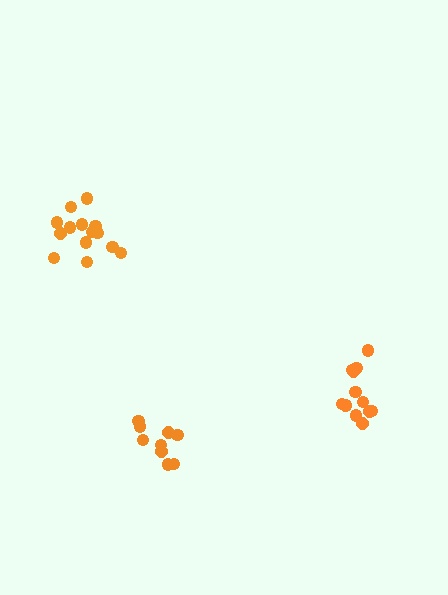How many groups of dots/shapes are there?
There are 3 groups.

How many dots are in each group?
Group 1: 14 dots, Group 2: 9 dots, Group 3: 13 dots (36 total).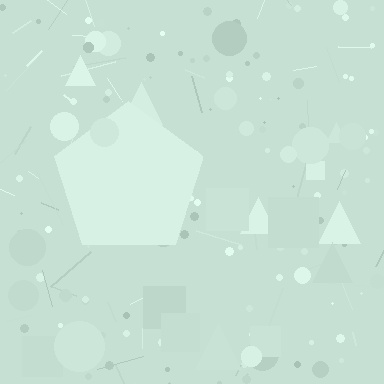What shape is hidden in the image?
A pentagon is hidden in the image.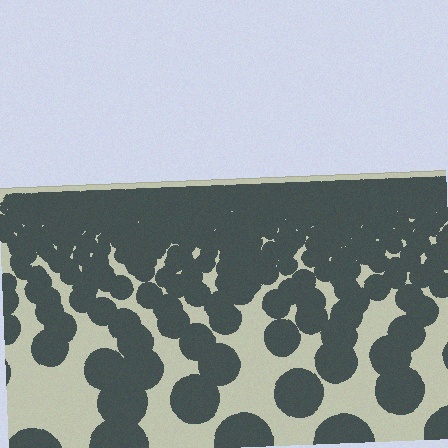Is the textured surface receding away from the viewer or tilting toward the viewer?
The surface is receding away from the viewer. Texture elements get smaller and denser toward the top.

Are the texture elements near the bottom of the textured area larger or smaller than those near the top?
Larger. Near the bottom, elements are closer to the viewer and appear at a bigger on-screen size.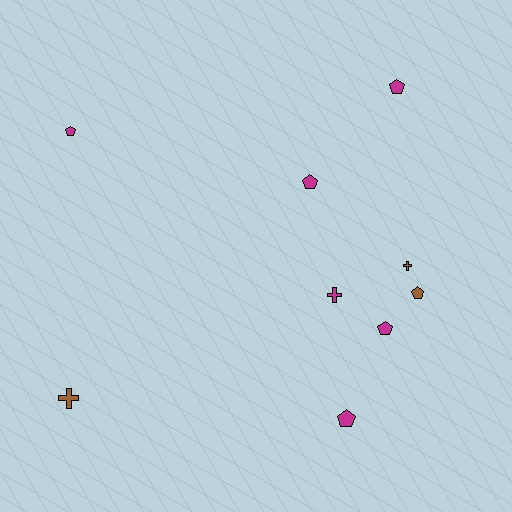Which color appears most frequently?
Magenta, with 6 objects.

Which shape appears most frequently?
Pentagon, with 6 objects.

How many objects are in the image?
There are 9 objects.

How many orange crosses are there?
There are no orange crosses.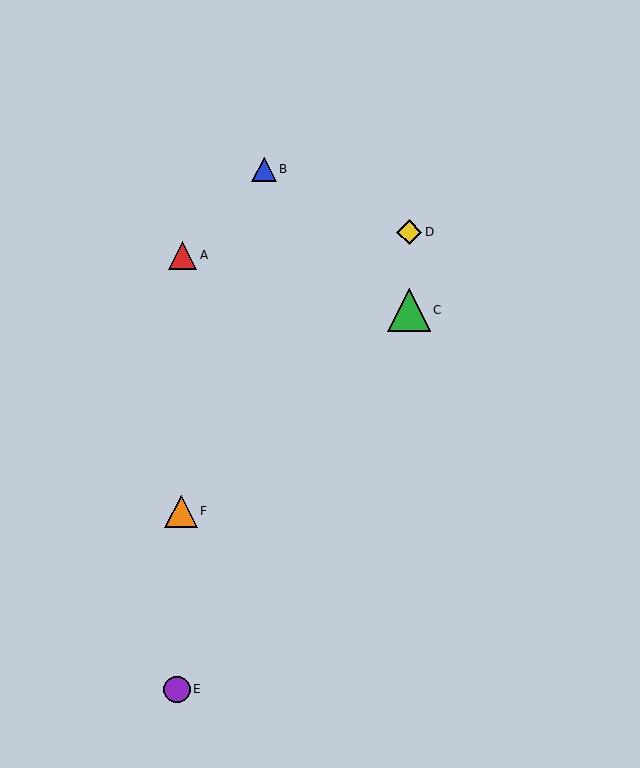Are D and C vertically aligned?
Yes, both are at x≈409.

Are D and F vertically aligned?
No, D is at x≈409 and F is at x≈181.